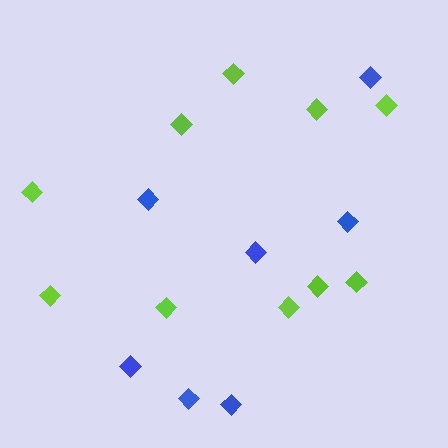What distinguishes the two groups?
There are 2 groups: one group of blue diamonds (7) and one group of lime diamonds (10).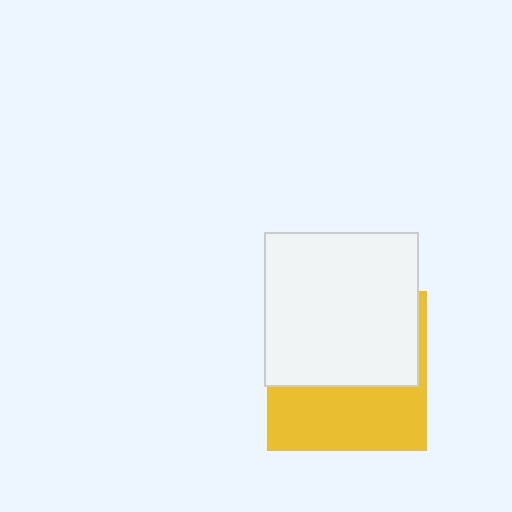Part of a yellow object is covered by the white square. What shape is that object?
It is a square.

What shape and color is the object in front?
The object in front is a white square.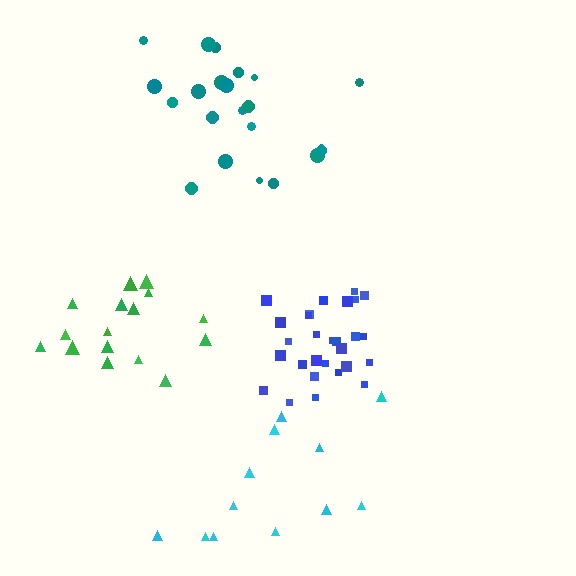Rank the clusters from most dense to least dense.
blue, teal, green, cyan.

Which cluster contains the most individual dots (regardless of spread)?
Blue (28).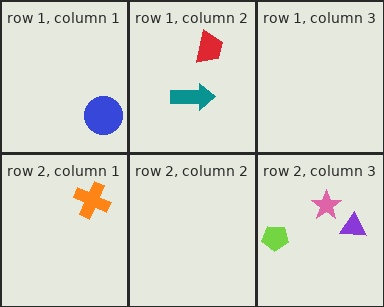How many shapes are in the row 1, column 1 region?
1.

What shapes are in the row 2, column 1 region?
The orange cross.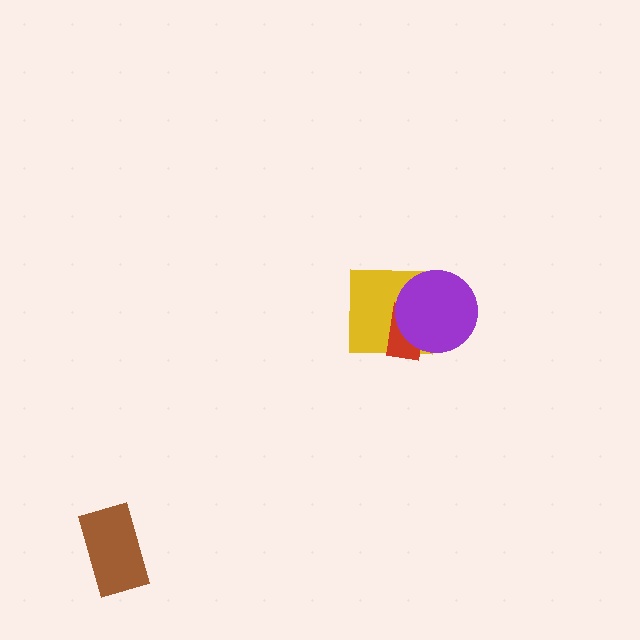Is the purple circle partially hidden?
No, no other shape covers it.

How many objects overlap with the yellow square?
2 objects overlap with the yellow square.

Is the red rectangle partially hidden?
Yes, it is partially covered by another shape.